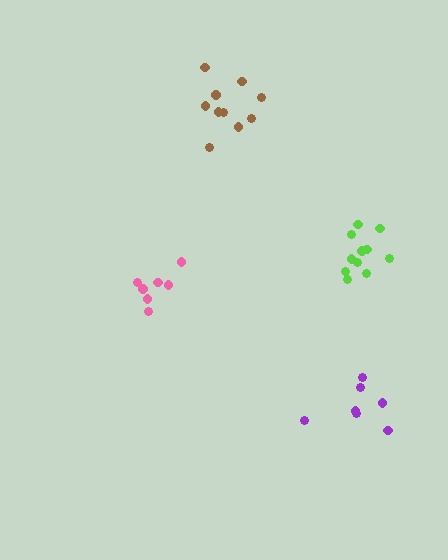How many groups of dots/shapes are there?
There are 4 groups.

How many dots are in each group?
Group 1: 10 dots, Group 2: 7 dots, Group 3: 11 dots, Group 4: 7 dots (35 total).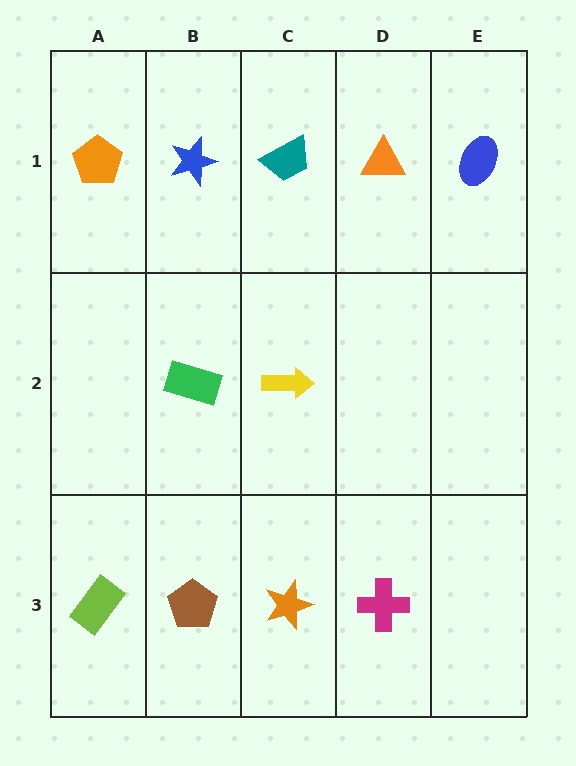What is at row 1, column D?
An orange triangle.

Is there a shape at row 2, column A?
No, that cell is empty.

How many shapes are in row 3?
4 shapes.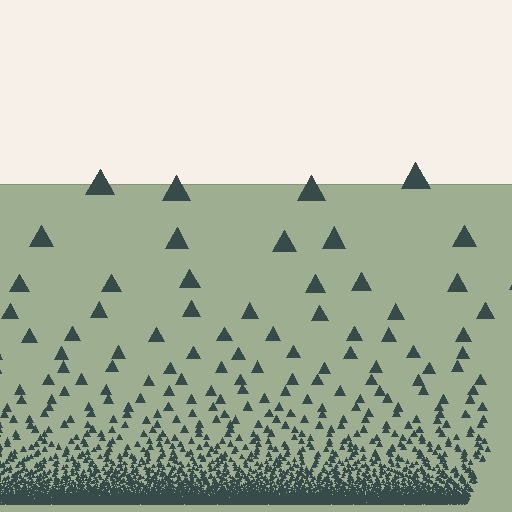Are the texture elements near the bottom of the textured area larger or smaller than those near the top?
Smaller. The gradient is inverted — elements near the bottom are smaller and denser.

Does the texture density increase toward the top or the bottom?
Density increases toward the bottom.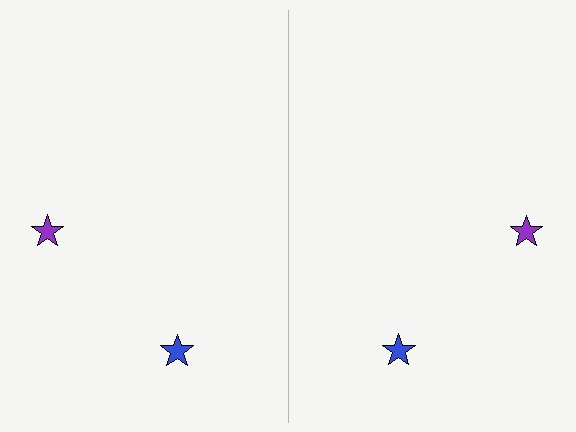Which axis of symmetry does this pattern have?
The pattern has a vertical axis of symmetry running through the center of the image.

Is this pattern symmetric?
Yes, this pattern has bilateral (reflection) symmetry.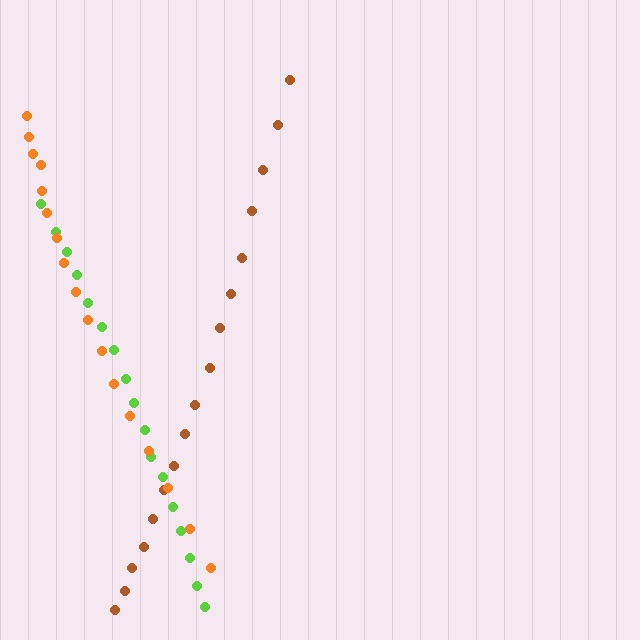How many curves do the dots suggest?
There are 3 distinct paths.